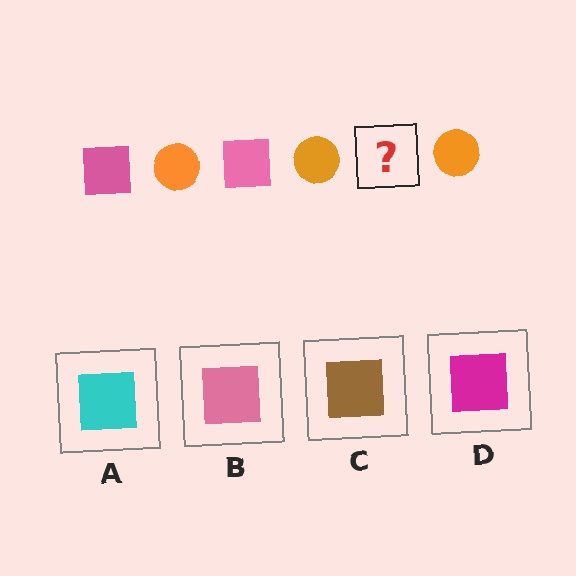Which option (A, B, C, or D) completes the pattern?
B.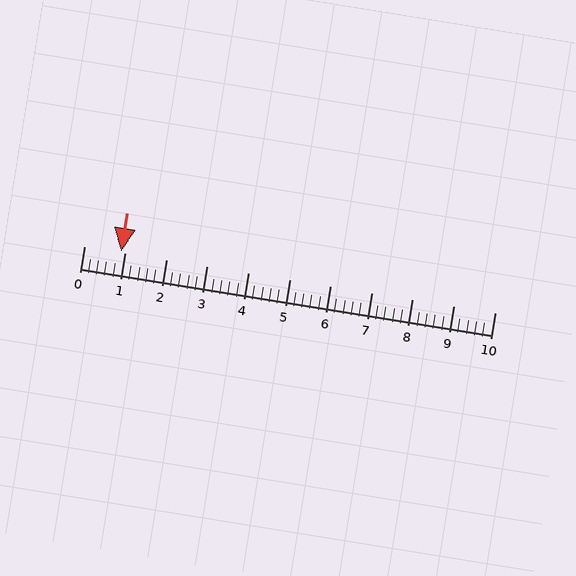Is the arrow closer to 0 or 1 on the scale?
The arrow is closer to 1.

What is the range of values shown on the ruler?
The ruler shows values from 0 to 10.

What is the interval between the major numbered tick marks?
The major tick marks are spaced 1 units apart.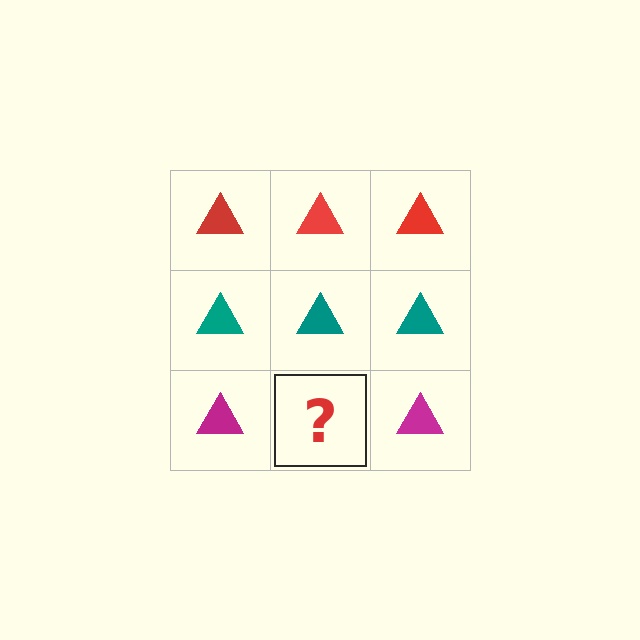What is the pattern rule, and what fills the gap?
The rule is that each row has a consistent color. The gap should be filled with a magenta triangle.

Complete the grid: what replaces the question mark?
The question mark should be replaced with a magenta triangle.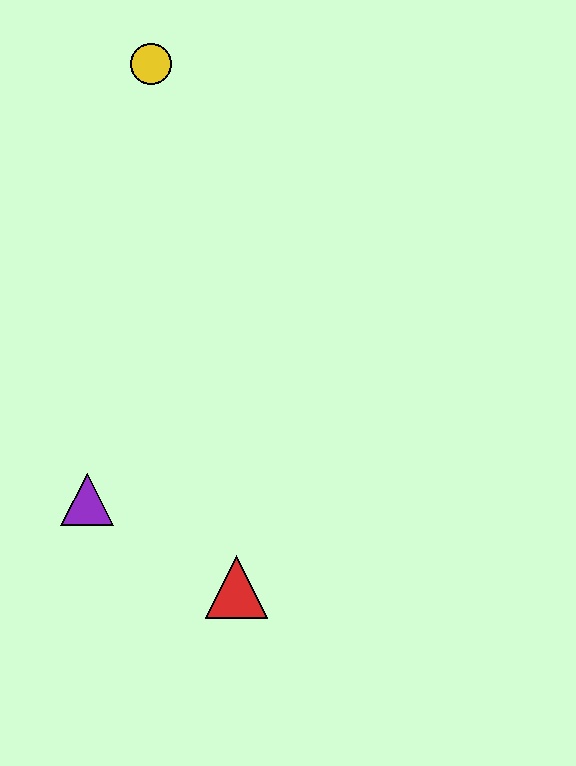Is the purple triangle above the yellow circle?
No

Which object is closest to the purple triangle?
The red triangle is closest to the purple triangle.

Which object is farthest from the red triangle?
The yellow circle is farthest from the red triangle.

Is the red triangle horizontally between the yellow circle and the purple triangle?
No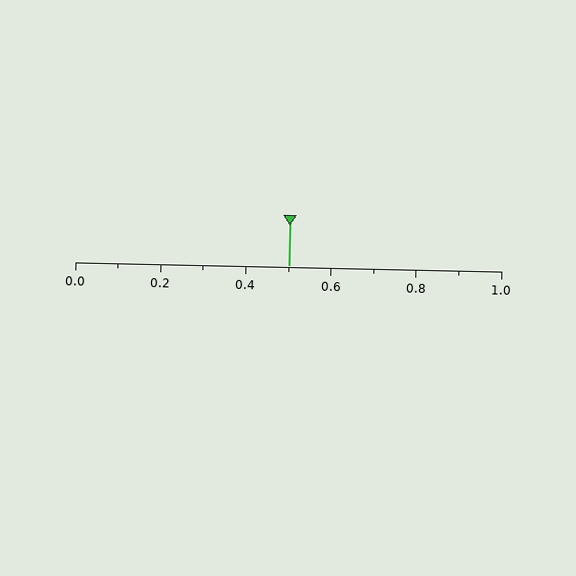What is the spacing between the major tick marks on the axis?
The major ticks are spaced 0.2 apart.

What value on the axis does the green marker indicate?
The marker indicates approximately 0.5.